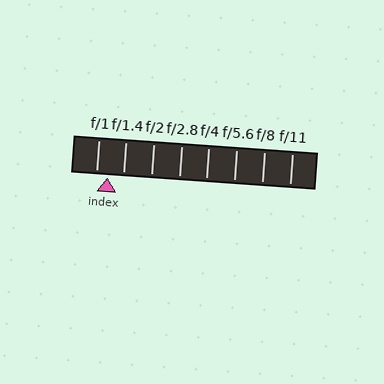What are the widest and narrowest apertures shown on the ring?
The widest aperture shown is f/1 and the narrowest is f/11.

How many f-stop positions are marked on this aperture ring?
There are 8 f-stop positions marked.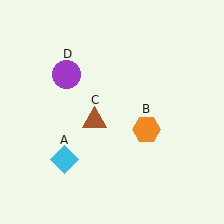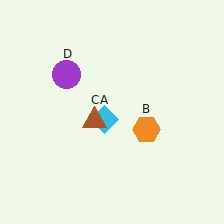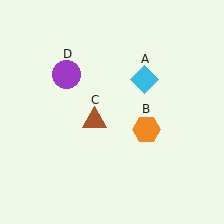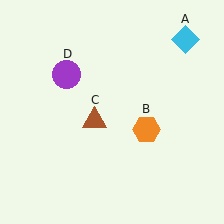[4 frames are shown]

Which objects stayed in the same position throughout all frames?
Orange hexagon (object B) and brown triangle (object C) and purple circle (object D) remained stationary.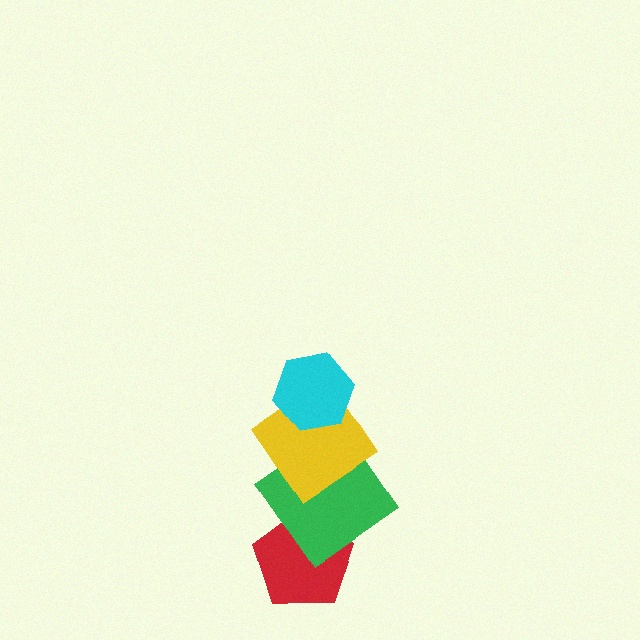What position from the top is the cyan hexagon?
The cyan hexagon is 1st from the top.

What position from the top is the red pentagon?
The red pentagon is 4th from the top.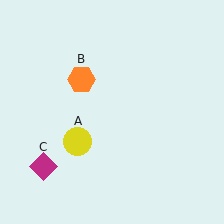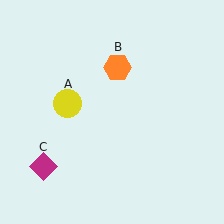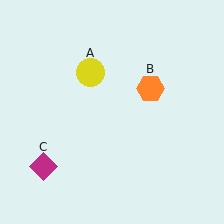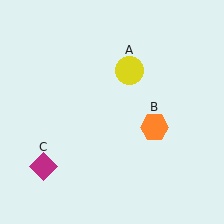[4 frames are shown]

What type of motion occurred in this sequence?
The yellow circle (object A), orange hexagon (object B) rotated clockwise around the center of the scene.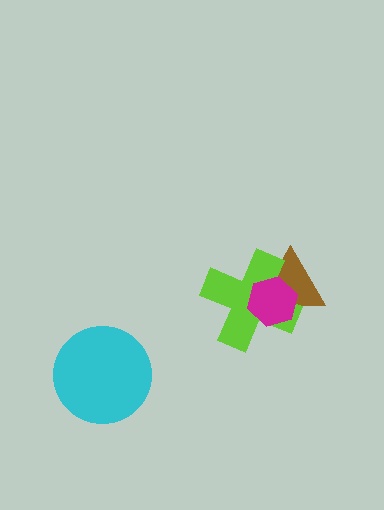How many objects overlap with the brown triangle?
2 objects overlap with the brown triangle.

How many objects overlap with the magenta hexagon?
2 objects overlap with the magenta hexagon.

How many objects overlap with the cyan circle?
0 objects overlap with the cyan circle.